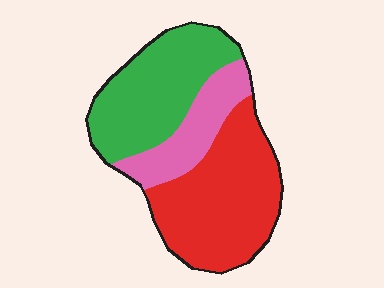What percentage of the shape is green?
Green takes up about three eighths (3/8) of the shape.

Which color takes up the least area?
Pink, at roughly 20%.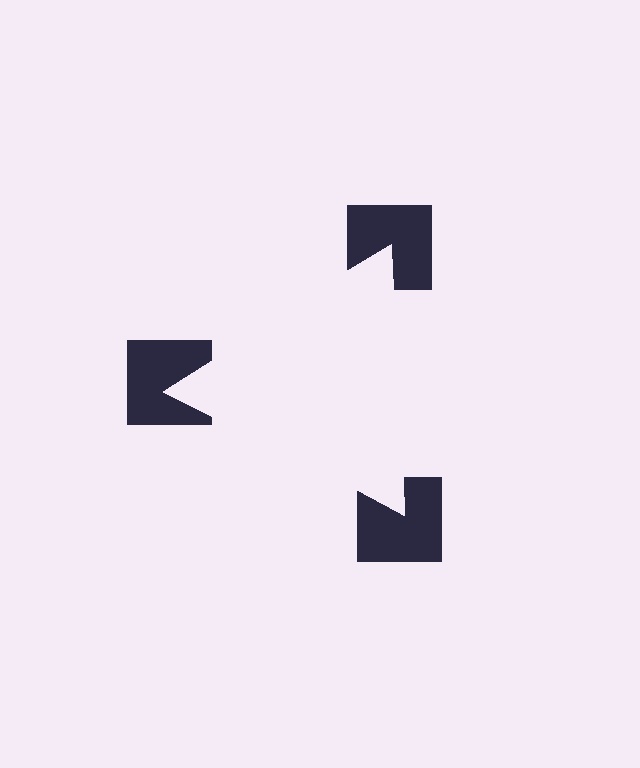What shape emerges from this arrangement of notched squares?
An illusory triangle — its edges are inferred from the aligned wedge cuts in the notched squares, not physically drawn.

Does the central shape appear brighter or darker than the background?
It typically appears slightly brighter than the background, even though no actual brightness change is drawn.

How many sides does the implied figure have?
3 sides.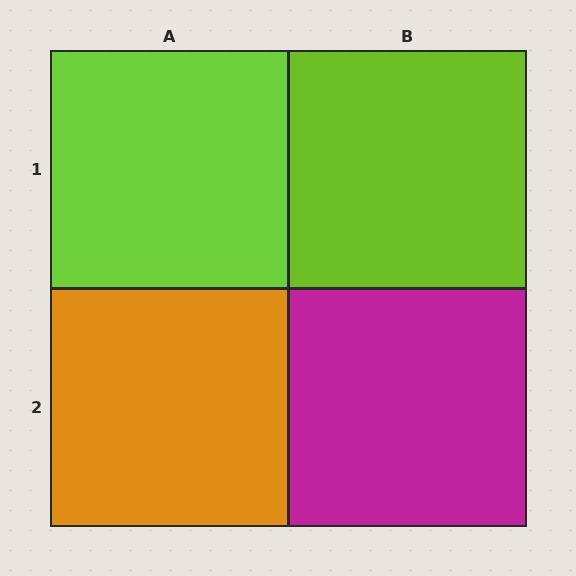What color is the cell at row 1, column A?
Lime.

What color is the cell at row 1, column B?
Lime.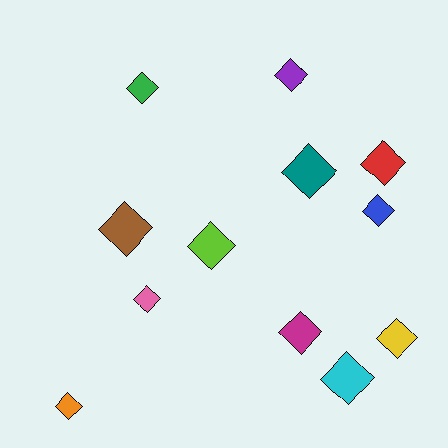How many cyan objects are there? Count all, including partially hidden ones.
There is 1 cyan object.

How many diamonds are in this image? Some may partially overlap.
There are 12 diamonds.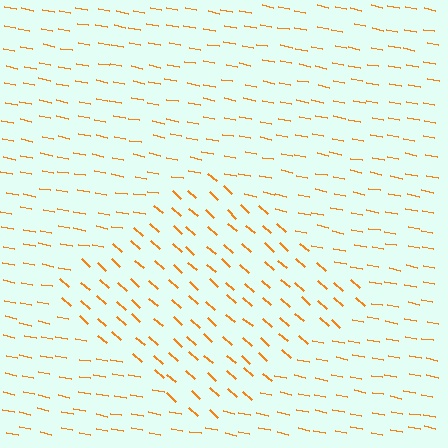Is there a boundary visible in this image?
Yes, there is a texture boundary formed by a change in line orientation.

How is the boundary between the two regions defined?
The boundary is defined purely by a change in line orientation (approximately 31 degrees difference). All lines are the same color and thickness.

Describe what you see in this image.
The image is filled with small orange line segments. A diamond region in the image has lines oriented differently from the surrounding lines, creating a visible texture boundary.